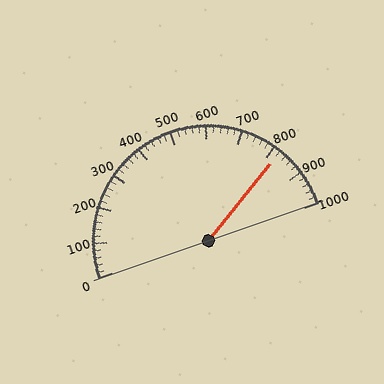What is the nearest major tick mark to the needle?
The nearest major tick mark is 800.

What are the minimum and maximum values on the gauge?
The gauge ranges from 0 to 1000.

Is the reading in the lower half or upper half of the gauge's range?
The reading is in the upper half of the range (0 to 1000).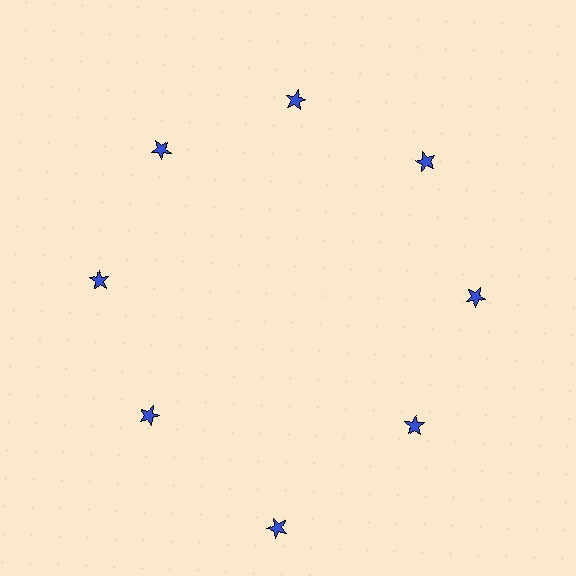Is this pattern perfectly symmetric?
No. The 8 blue stars are arranged in a ring, but one element near the 6 o'clock position is pushed outward from the center, breaking the 8-fold rotational symmetry.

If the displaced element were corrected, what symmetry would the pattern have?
It would have 8-fold rotational symmetry — the pattern would map onto itself every 45 degrees.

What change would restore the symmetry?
The symmetry would be restored by moving it inward, back onto the ring so that all 8 stars sit at equal angles and equal distance from the center.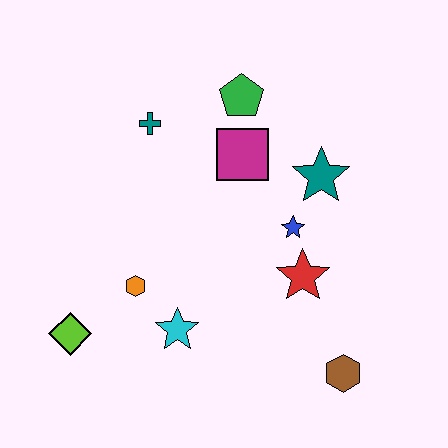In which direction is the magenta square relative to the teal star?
The magenta square is to the left of the teal star.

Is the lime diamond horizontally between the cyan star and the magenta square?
No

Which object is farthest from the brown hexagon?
The teal cross is farthest from the brown hexagon.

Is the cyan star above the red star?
No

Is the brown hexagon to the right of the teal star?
Yes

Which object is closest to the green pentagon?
The magenta square is closest to the green pentagon.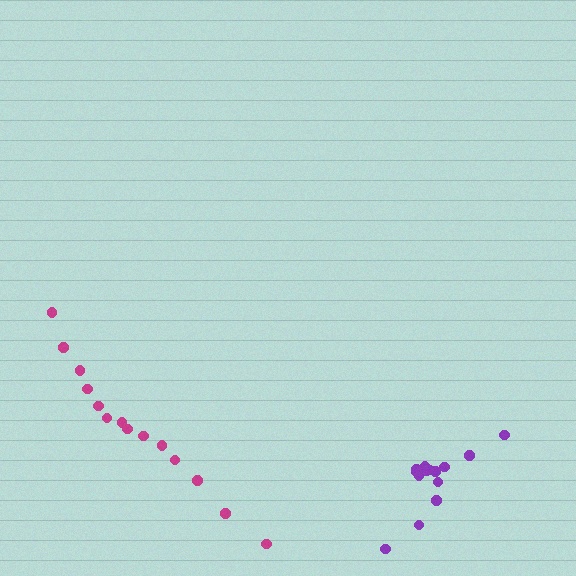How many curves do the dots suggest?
There are 2 distinct paths.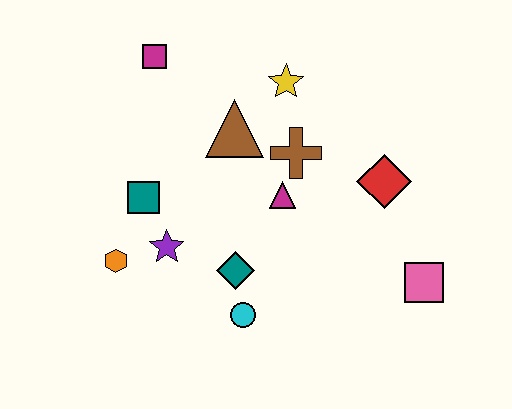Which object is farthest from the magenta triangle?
The magenta square is farthest from the magenta triangle.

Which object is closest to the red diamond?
The brown cross is closest to the red diamond.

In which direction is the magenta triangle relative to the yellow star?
The magenta triangle is below the yellow star.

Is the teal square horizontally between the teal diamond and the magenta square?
No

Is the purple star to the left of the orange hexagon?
No